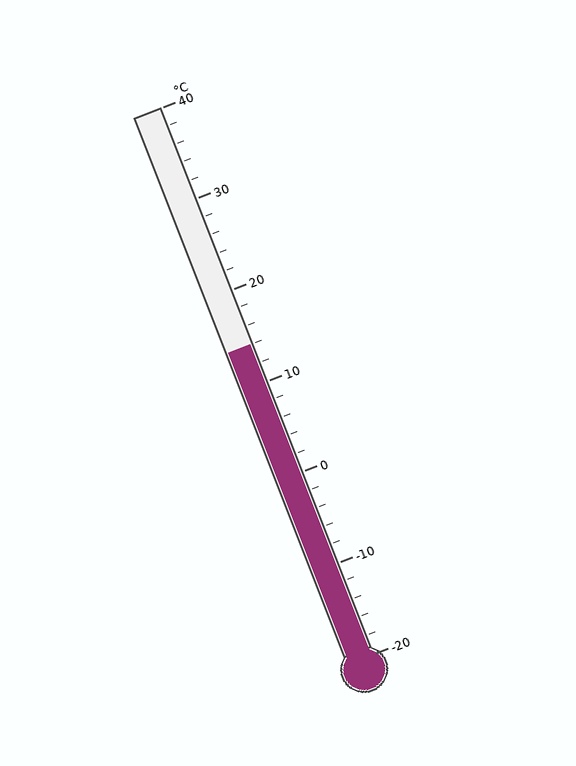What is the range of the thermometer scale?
The thermometer scale ranges from -20°C to 40°C.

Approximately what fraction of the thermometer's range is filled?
The thermometer is filled to approximately 55% of its range.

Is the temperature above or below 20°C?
The temperature is below 20°C.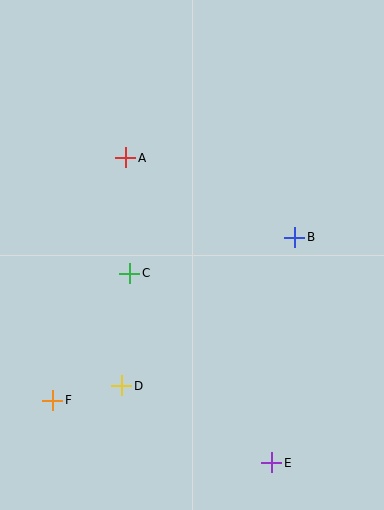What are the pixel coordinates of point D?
Point D is at (122, 386).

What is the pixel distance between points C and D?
The distance between C and D is 113 pixels.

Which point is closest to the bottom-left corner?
Point F is closest to the bottom-left corner.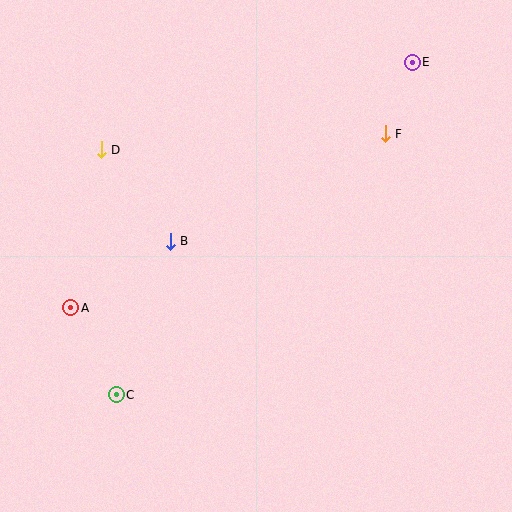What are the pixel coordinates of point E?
Point E is at (412, 62).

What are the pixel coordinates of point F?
Point F is at (385, 134).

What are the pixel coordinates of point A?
Point A is at (71, 308).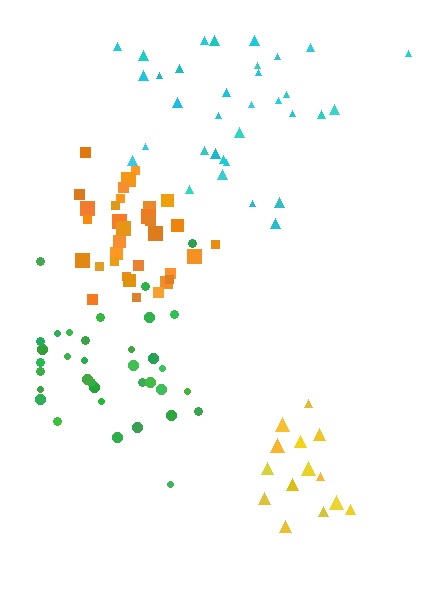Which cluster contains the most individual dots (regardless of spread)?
Green (35).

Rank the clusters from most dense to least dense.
orange, green, cyan, yellow.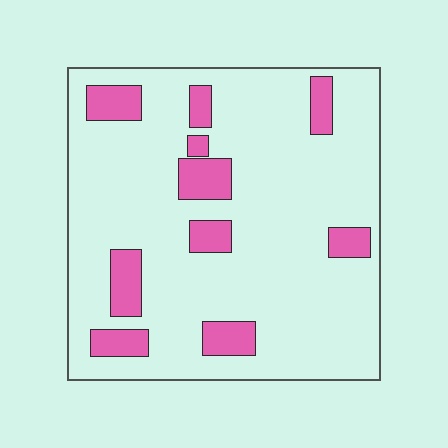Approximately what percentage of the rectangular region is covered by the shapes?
Approximately 15%.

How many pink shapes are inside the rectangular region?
10.